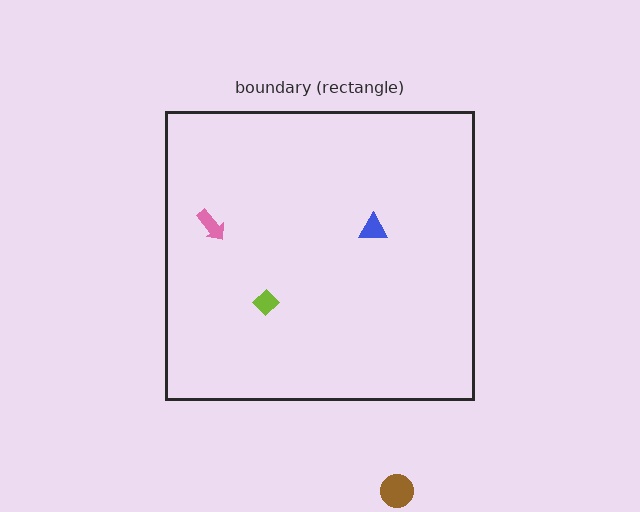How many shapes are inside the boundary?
3 inside, 1 outside.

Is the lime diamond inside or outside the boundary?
Inside.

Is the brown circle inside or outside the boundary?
Outside.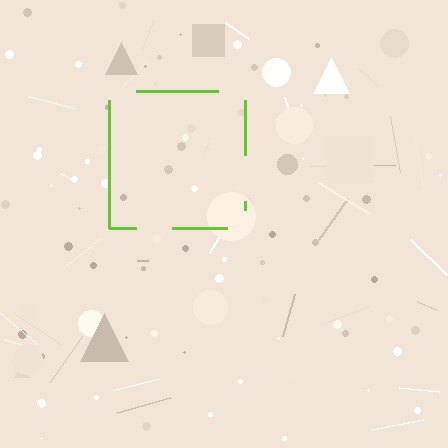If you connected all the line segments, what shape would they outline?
They would outline a square.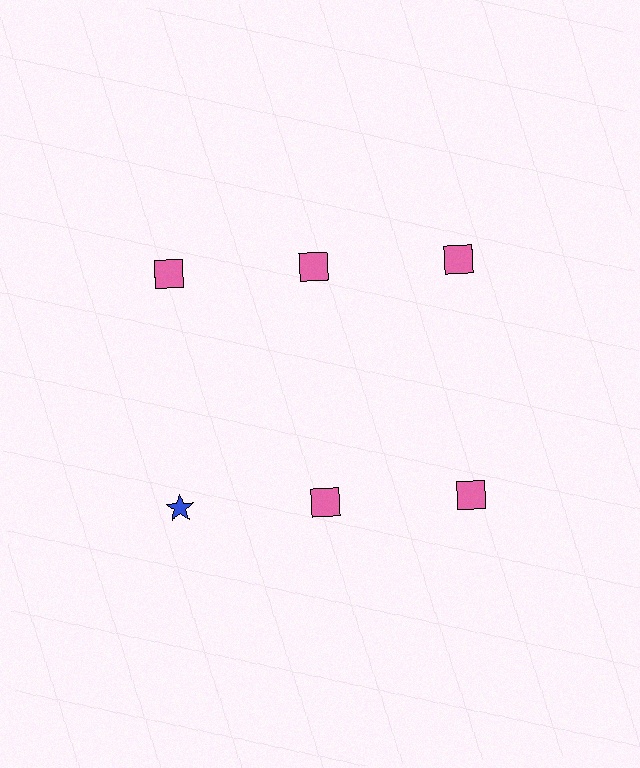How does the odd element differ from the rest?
It differs in both color (blue instead of pink) and shape (star instead of square).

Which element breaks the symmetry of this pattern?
The blue star in the second row, leftmost column breaks the symmetry. All other shapes are pink squares.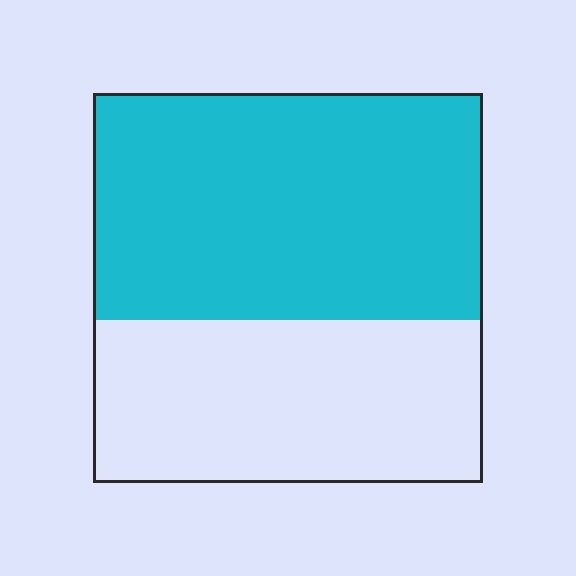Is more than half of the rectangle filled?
Yes.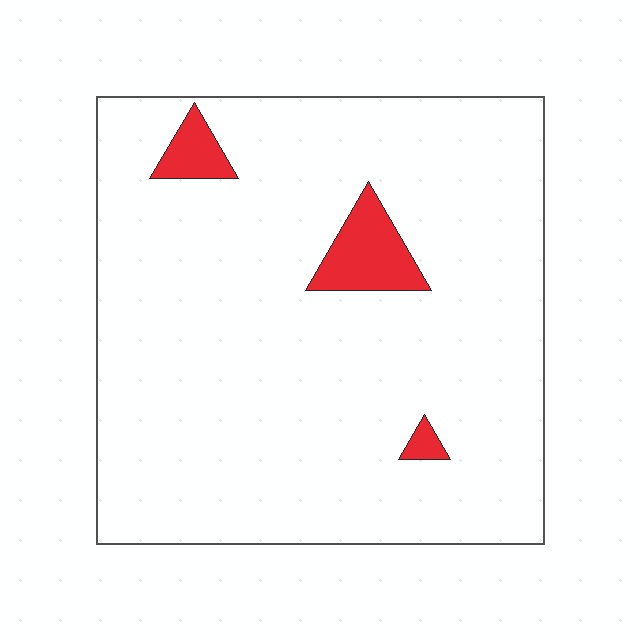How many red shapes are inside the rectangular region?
3.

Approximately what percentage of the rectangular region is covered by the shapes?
Approximately 5%.